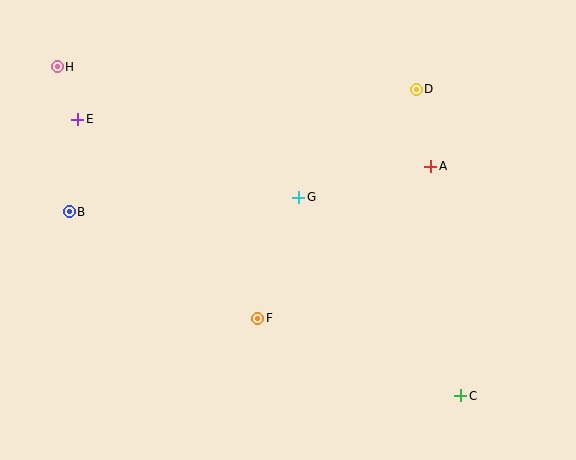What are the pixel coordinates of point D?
Point D is at (416, 89).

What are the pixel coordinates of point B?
Point B is at (69, 212).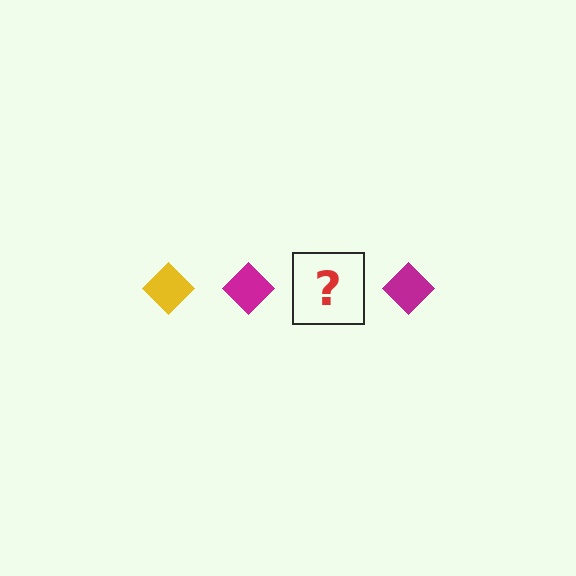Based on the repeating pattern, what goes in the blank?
The blank should be a yellow diamond.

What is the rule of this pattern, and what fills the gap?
The rule is that the pattern cycles through yellow, magenta diamonds. The gap should be filled with a yellow diamond.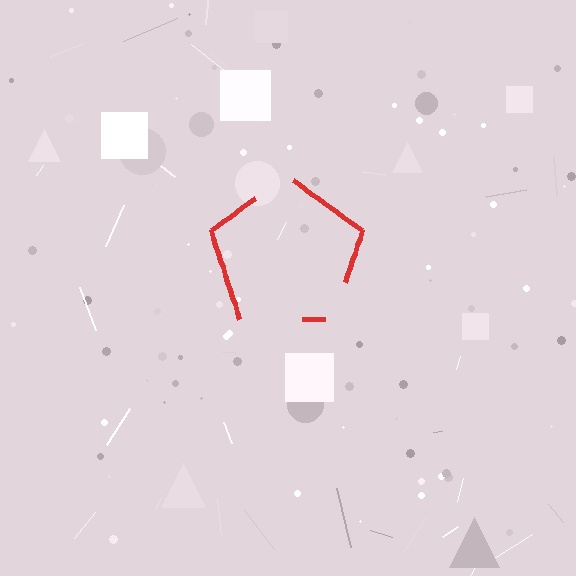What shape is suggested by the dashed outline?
The dashed outline suggests a pentagon.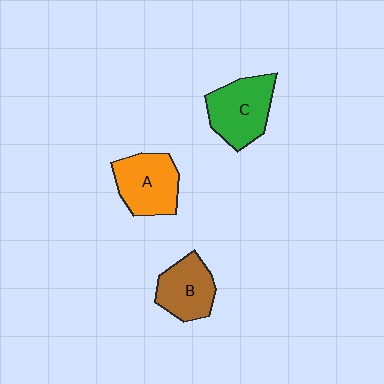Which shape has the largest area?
Shape C (green).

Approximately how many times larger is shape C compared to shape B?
Approximately 1.2 times.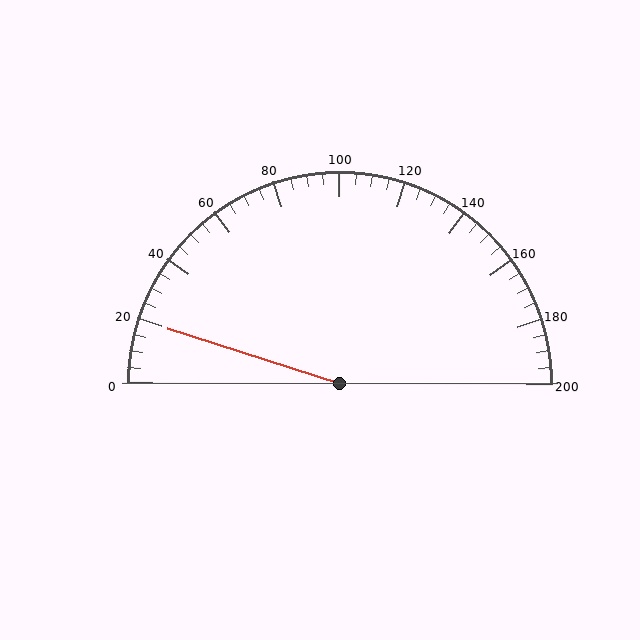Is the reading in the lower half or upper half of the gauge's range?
The reading is in the lower half of the range (0 to 200).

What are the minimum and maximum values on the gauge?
The gauge ranges from 0 to 200.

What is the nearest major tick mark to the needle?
The nearest major tick mark is 20.